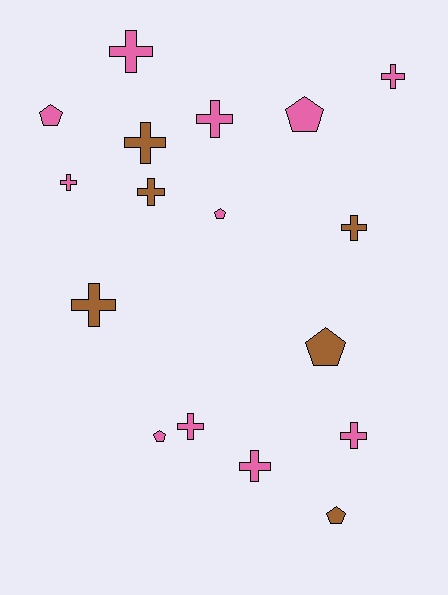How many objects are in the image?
There are 17 objects.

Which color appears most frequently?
Pink, with 11 objects.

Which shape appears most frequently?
Cross, with 11 objects.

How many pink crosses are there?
There are 7 pink crosses.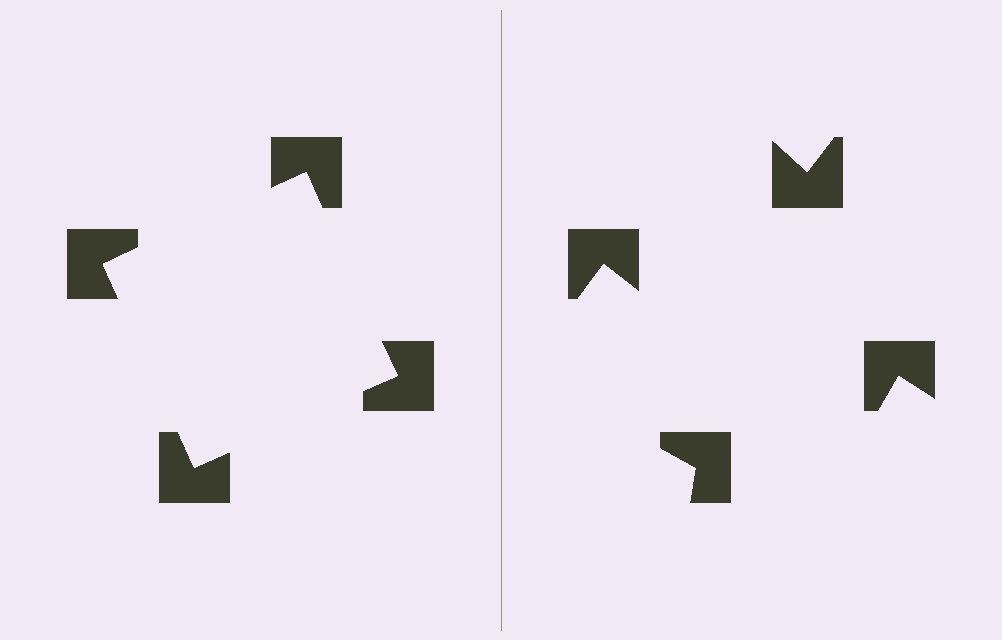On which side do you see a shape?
An illusory square appears on the left side. On the right side the wedge cuts are rotated, so no coherent shape forms.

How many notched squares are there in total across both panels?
8 — 4 on each side.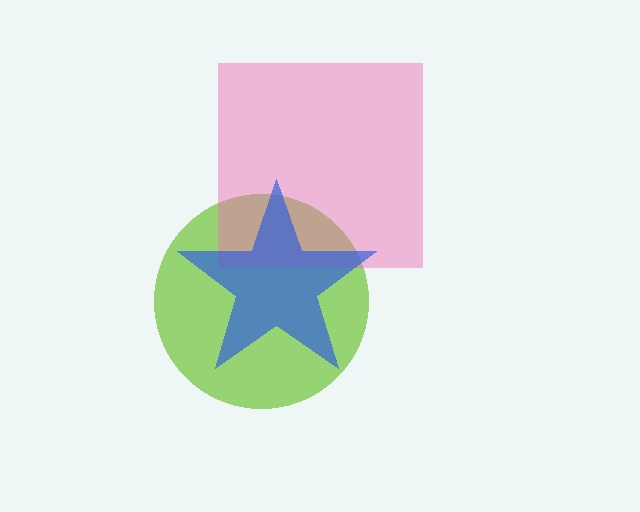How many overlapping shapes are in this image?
There are 3 overlapping shapes in the image.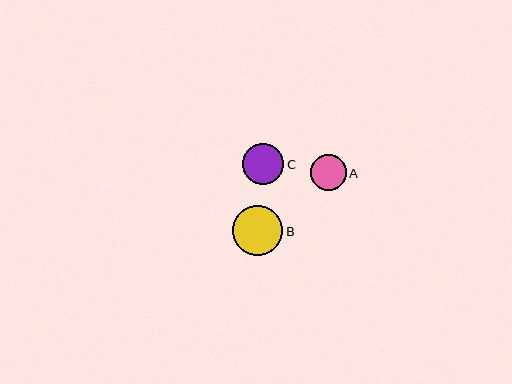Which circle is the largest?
Circle B is the largest with a size of approximately 50 pixels.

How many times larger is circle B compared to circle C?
Circle B is approximately 1.2 times the size of circle C.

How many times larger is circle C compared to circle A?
Circle C is approximately 1.1 times the size of circle A.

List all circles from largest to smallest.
From largest to smallest: B, C, A.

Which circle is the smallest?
Circle A is the smallest with a size of approximately 36 pixels.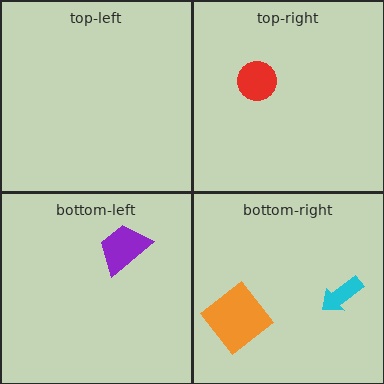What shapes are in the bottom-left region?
The purple trapezoid.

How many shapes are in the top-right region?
1.